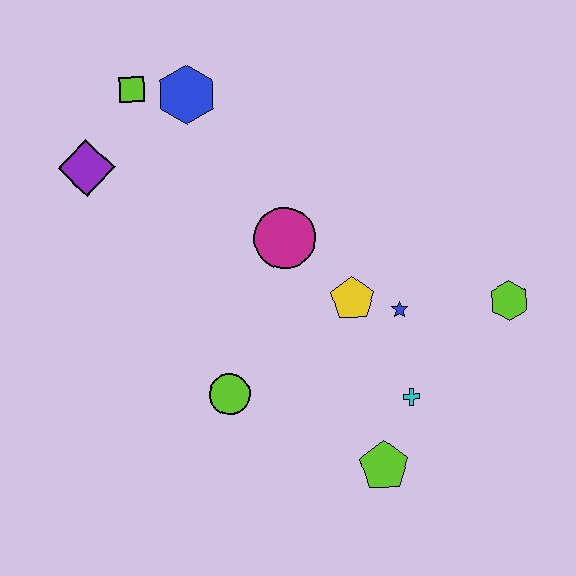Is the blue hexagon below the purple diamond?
No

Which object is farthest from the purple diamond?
The lime hexagon is farthest from the purple diamond.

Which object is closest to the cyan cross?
The lime pentagon is closest to the cyan cross.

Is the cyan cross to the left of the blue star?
No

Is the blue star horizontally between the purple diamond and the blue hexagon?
No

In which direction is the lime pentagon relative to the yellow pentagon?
The lime pentagon is below the yellow pentagon.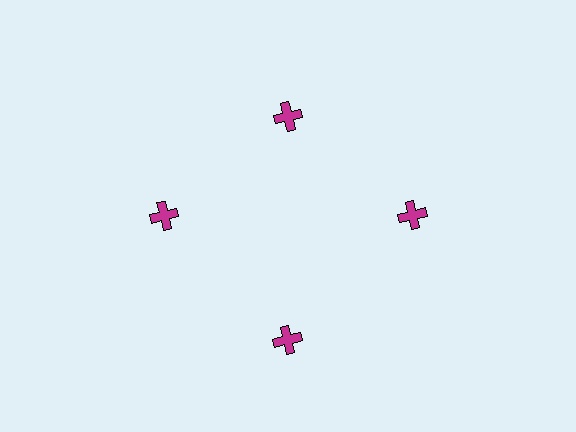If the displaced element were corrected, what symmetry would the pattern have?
It would have 4-fold rotational symmetry — the pattern would map onto itself every 90 degrees.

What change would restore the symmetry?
The symmetry would be restored by moving it outward, back onto the ring so that all 4 crosses sit at equal angles and equal distance from the center.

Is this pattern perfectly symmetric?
No. The 4 magenta crosses are arranged in a ring, but one element near the 12 o'clock position is pulled inward toward the center, breaking the 4-fold rotational symmetry.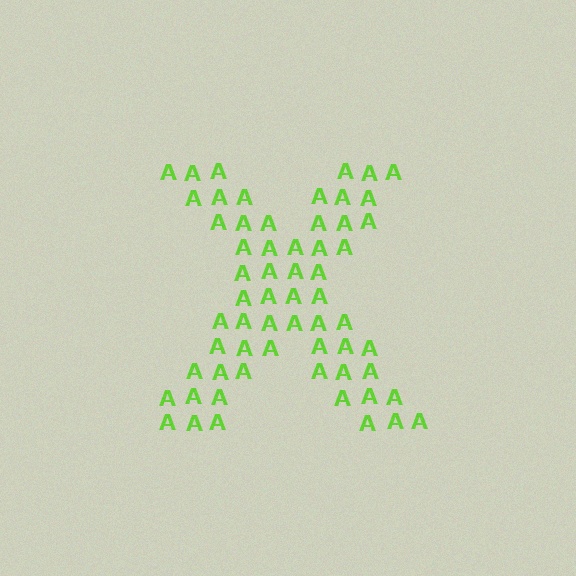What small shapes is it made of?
It is made of small letter A's.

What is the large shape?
The large shape is the letter X.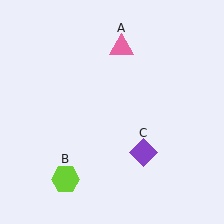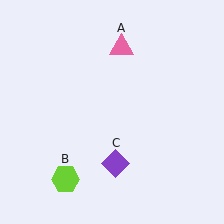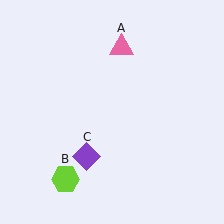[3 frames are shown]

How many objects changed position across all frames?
1 object changed position: purple diamond (object C).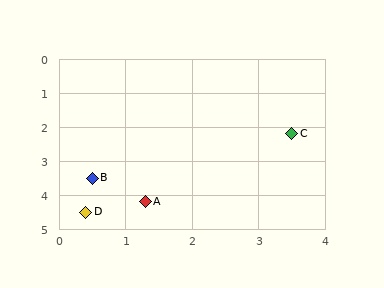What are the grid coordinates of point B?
Point B is at approximately (0.5, 3.5).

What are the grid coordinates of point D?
Point D is at approximately (0.4, 4.5).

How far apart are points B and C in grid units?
Points B and C are about 3.3 grid units apart.